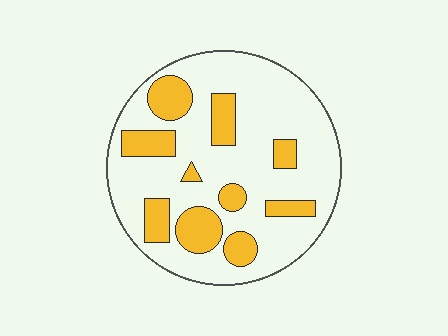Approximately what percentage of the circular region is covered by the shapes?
Approximately 25%.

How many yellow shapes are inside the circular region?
10.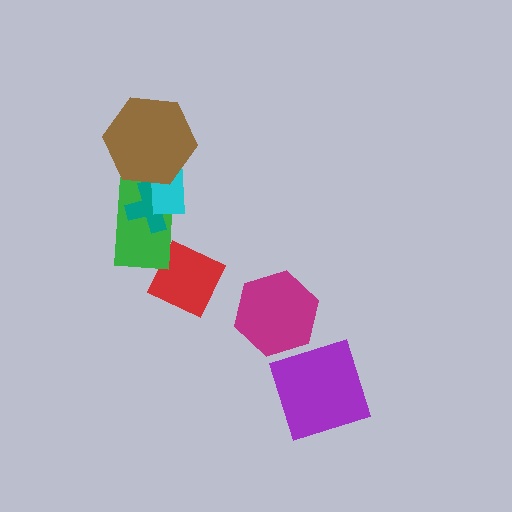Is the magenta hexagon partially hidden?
No, no other shape covers it.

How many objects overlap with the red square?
0 objects overlap with the red square.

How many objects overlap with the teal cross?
3 objects overlap with the teal cross.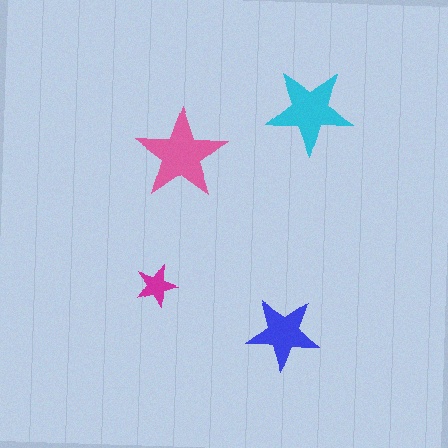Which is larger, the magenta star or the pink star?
The pink one.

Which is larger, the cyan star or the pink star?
The pink one.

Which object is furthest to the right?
The cyan star is rightmost.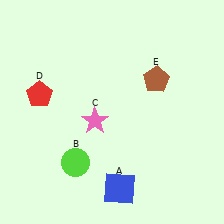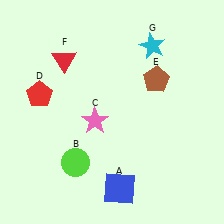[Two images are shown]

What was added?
A red triangle (F), a cyan star (G) were added in Image 2.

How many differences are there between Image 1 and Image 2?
There are 2 differences between the two images.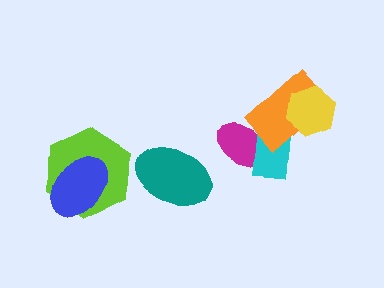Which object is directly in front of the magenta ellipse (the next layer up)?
The cyan rectangle is directly in front of the magenta ellipse.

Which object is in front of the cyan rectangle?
The orange rectangle is in front of the cyan rectangle.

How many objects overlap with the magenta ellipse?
2 objects overlap with the magenta ellipse.